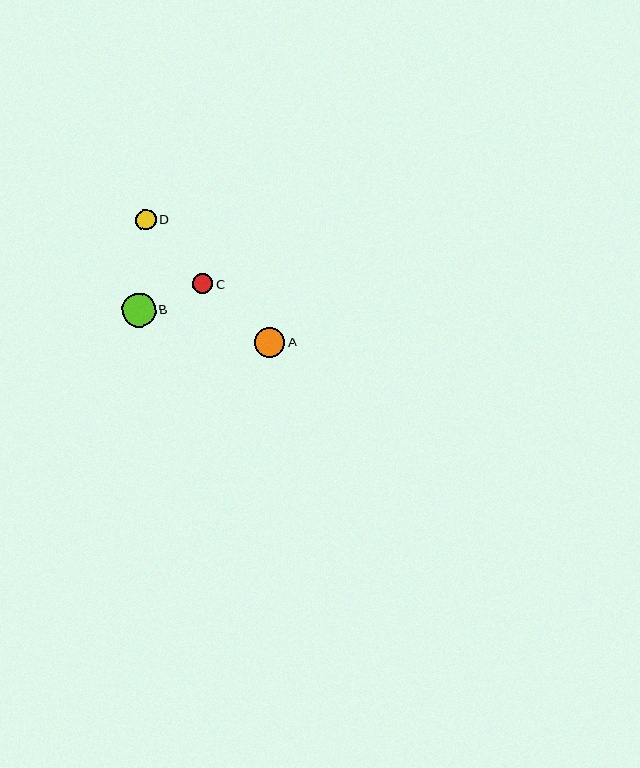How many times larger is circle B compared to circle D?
Circle B is approximately 1.7 times the size of circle D.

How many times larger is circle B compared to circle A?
Circle B is approximately 1.1 times the size of circle A.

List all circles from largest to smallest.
From largest to smallest: B, A, D, C.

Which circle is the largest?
Circle B is the largest with a size of approximately 34 pixels.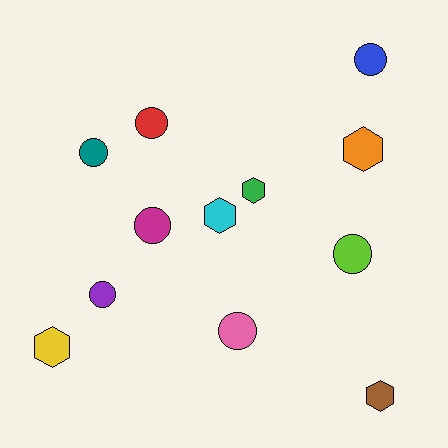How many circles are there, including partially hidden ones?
There are 7 circles.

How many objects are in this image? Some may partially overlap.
There are 12 objects.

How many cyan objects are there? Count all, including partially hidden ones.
There is 1 cyan object.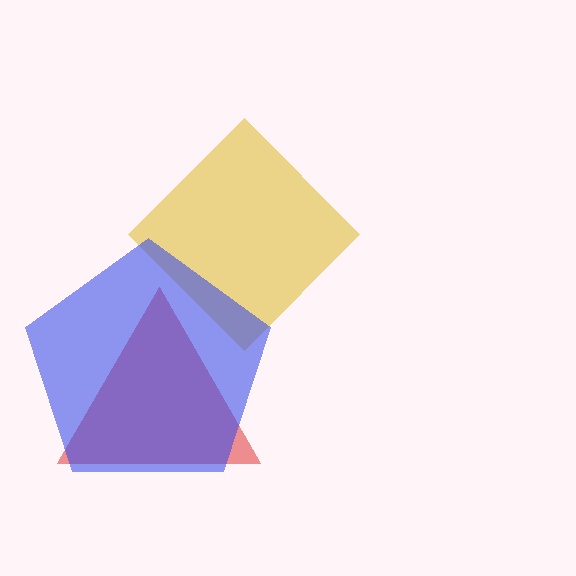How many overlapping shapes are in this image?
There are 3 overlapping shapes in the image.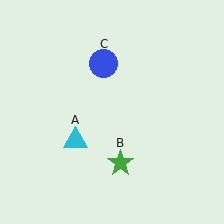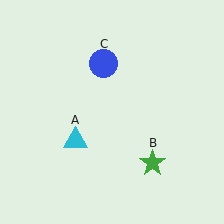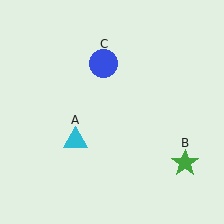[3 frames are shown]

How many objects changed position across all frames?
1 object changed position: green star (object B).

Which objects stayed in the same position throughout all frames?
Cyan triangle (object A) and blue circle (object C) remained stationary.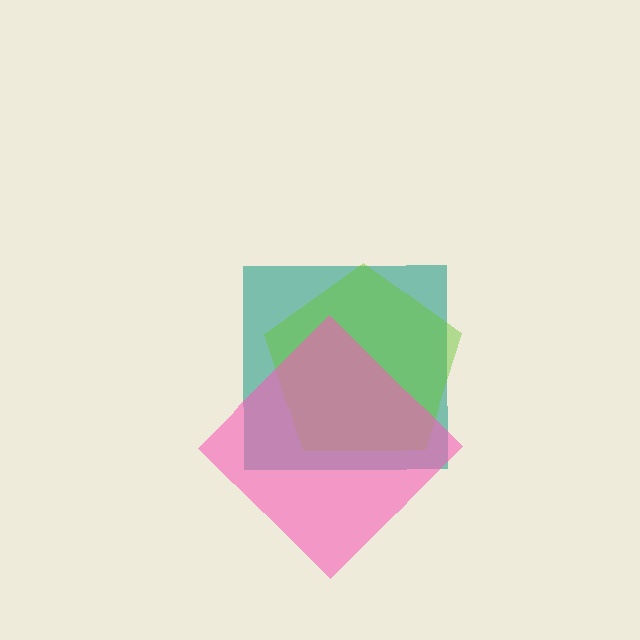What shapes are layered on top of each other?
The layered shapes are: a teal square, a lime pentagon, a pink diamond.